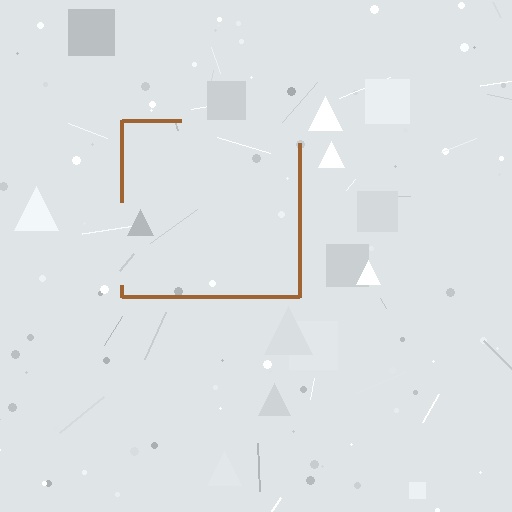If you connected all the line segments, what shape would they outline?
They would outline a square.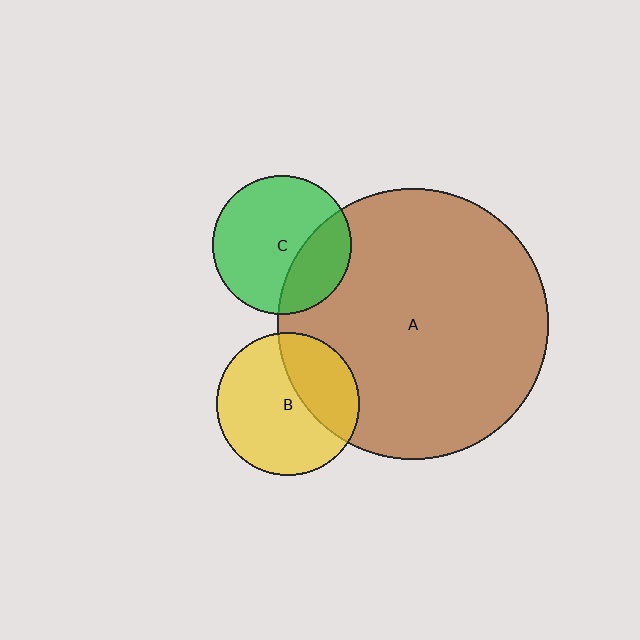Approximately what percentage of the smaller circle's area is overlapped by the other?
Approximately 35%.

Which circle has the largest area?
Circle A (brown).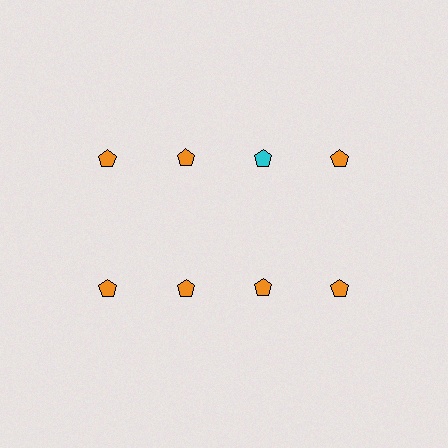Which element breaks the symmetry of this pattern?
The cyan pentagon in the top row, center column breaks the symmetry. All other shapes are orange pentagons.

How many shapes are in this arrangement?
There are 8 shapes arranged in a grid pattern.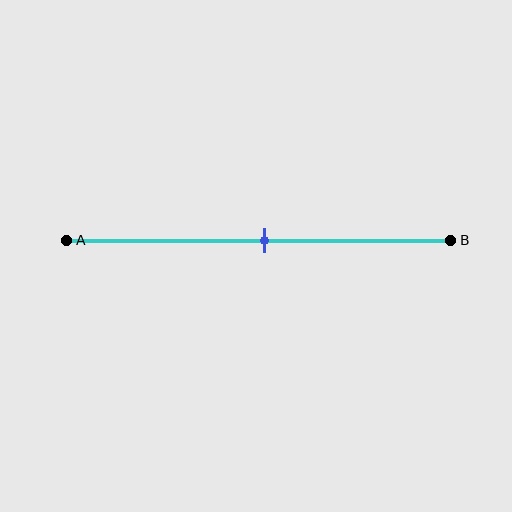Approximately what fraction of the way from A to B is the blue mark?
The blue mark is approximately 50% of the way from A to B.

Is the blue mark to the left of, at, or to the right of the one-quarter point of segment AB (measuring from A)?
The blue mark is to the right of the one-quarter point of segment AB.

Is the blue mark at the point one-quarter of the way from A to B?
No, the mark is at about 50% from A, not at the 25% one-quarter point.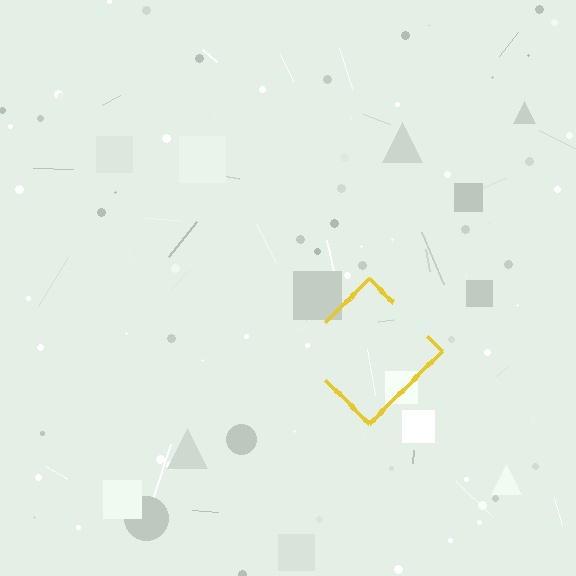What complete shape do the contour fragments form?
The contour fragments form a diamond.